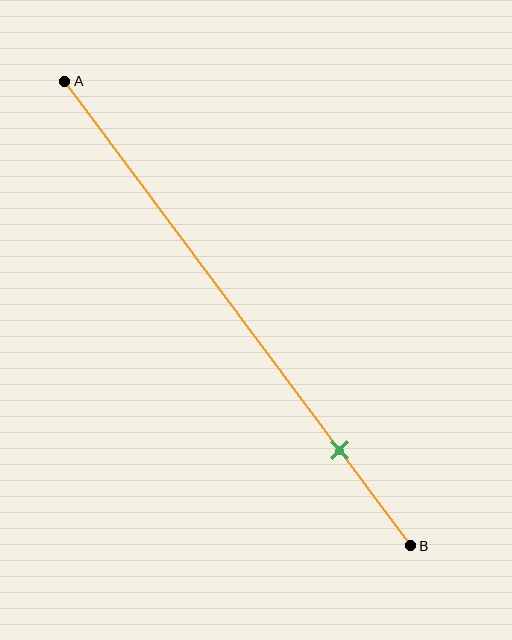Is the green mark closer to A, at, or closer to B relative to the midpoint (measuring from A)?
The green mark is closer to point B than the midpoint of segment AB.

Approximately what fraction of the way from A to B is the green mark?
The green mark is approximately 80% of the way from A to B.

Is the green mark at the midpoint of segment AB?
No, the mark is at about 80% from A, not at the 50% midpoint.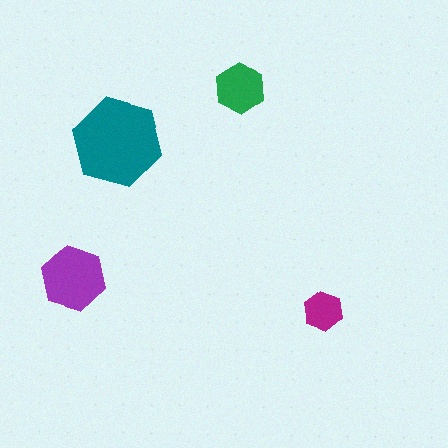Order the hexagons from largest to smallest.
the teal one, the purple one, the green one, the magenta one.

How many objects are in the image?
There are 4 objects in the image.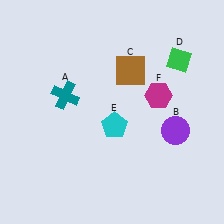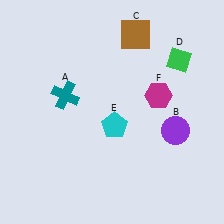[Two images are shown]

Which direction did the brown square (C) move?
The brown square (C) moved up.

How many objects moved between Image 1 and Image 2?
1 object moved between the two images.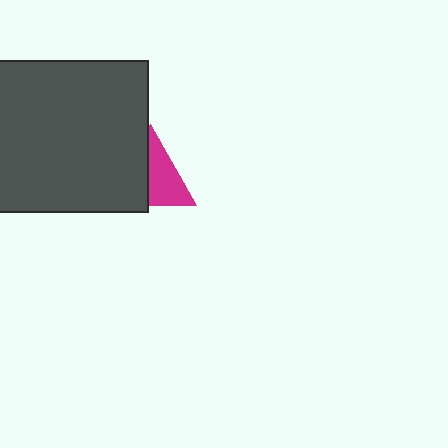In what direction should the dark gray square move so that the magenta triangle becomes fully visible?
The dark gray square should move left. That is the shortest direction to clear the overlap and leave the magenta triangle fully visible.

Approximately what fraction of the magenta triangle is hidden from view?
Roughly 48% of the magenta triangle is hidden behind the dark gray square.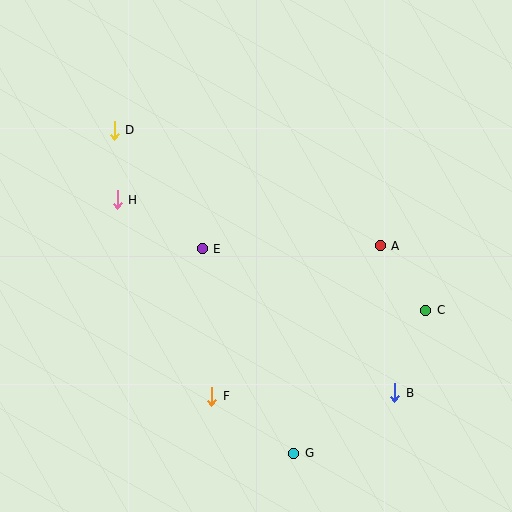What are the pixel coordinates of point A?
Point A is at (380, 246).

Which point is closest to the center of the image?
Point E at (202, 249) is closest to the center.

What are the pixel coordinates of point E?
Point E is at (202, 249).